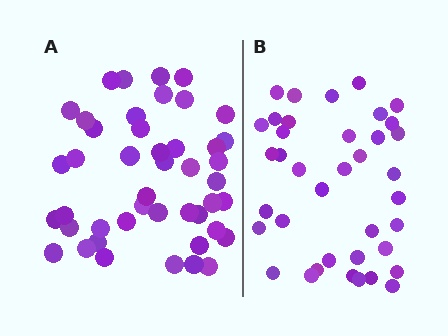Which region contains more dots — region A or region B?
Region A (the left region) has more dots.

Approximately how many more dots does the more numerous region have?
Region A has roughly 8 or so more dots than region B.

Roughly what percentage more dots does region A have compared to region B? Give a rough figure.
About 20% more.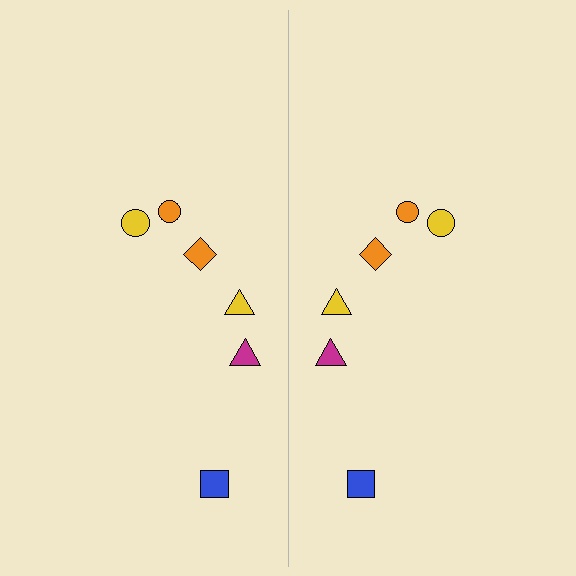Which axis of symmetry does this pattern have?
The pattern has a vertical axis of symmetry running through the center of the image.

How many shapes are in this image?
There are 12 shapes in this image.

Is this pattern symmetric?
Yes, this pattern has bilateral (reflection) symmetry.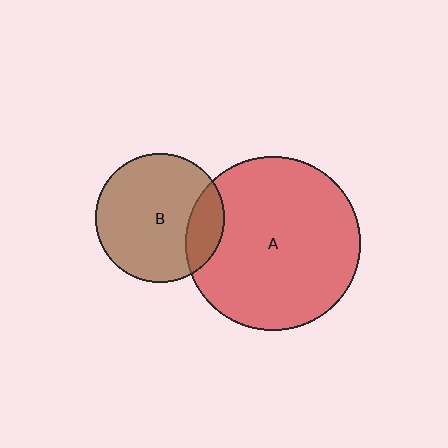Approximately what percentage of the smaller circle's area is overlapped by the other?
Approximately 20%.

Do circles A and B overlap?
Yes.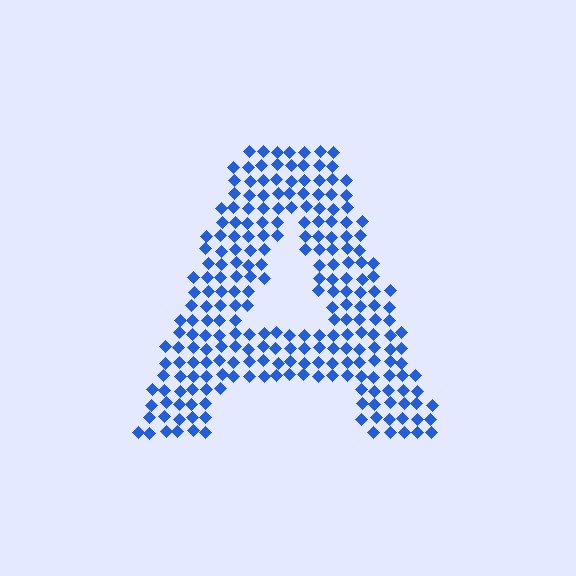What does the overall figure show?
The overall figure shows the letter A.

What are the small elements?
The small elements are diamonds.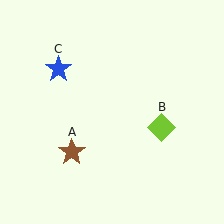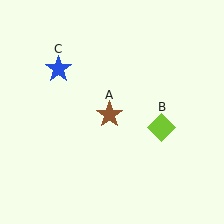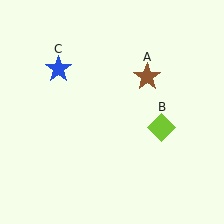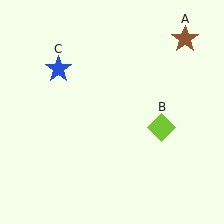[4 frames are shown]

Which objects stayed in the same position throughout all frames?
Lime diamond (object B) and blue star (object C) remained stationary.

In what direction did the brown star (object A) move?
The brown star (object A) moved up and to the right.